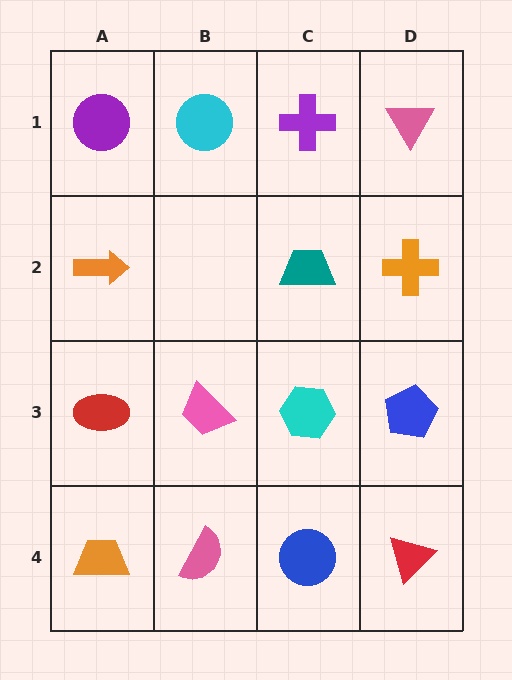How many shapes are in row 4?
4 shapes.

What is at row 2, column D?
An orange cross.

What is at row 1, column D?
A pink triangle.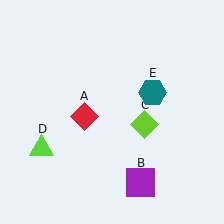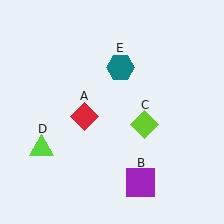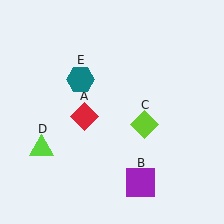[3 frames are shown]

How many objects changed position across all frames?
1 object changed position: teal hexagon (object E).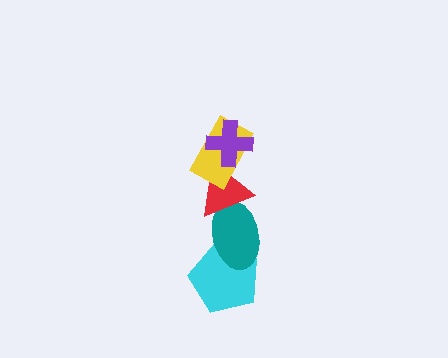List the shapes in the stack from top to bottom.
From top to bottom: the purple cross, the yellow rectangle, the red triangle, the teal ellipse, the cyan pentagon.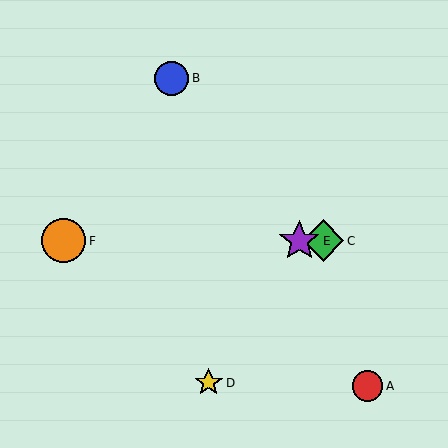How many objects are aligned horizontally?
3 objects (C, E, F) are aligned horizontally.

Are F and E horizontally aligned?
Yes, both are at y≈241.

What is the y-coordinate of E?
Object E is at y≈241.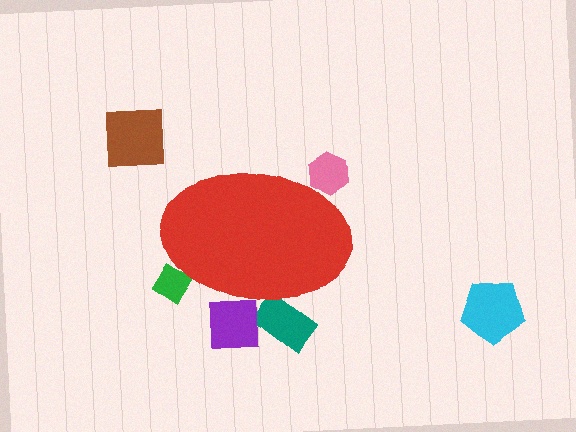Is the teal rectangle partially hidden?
Yes, the teal rectangle is partially hidden behind the red ellipse.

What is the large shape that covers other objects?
A red ellipse.